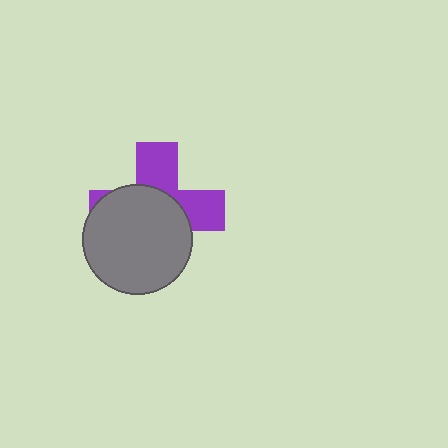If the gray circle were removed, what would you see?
You would see the complete purple cross.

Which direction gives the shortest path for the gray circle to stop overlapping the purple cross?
Moving toward the lower-left gives the shortest separation.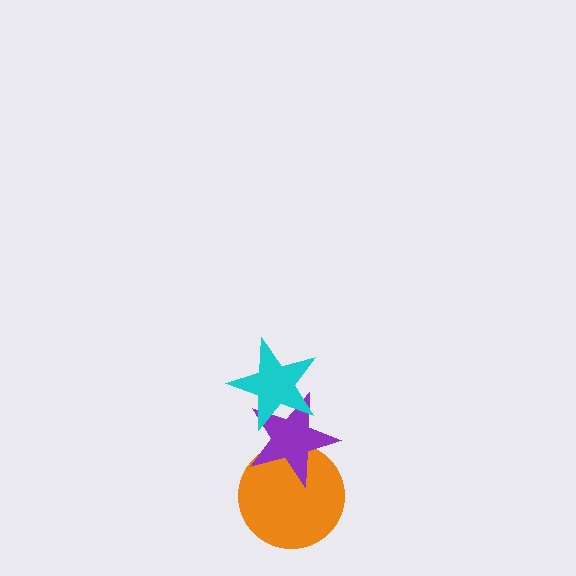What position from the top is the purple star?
The purple star is 2nd from the top.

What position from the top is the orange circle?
The orange circle is 3rd from the top.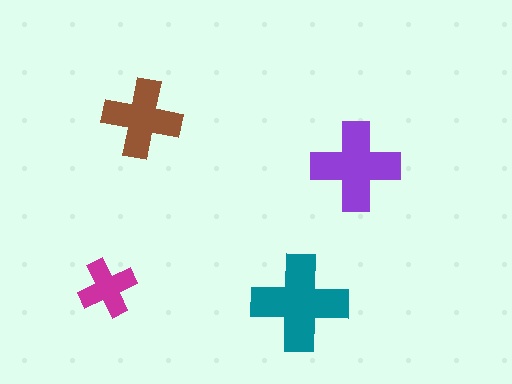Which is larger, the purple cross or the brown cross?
The purple one.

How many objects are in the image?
There are 4 objects in the image.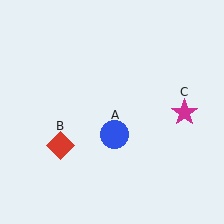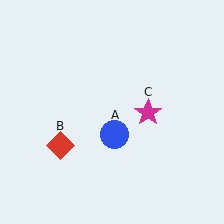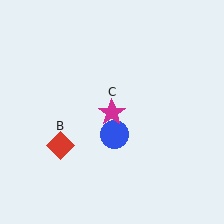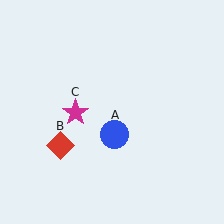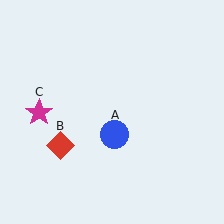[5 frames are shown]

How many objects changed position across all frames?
1 object changed position: magenta star (object C).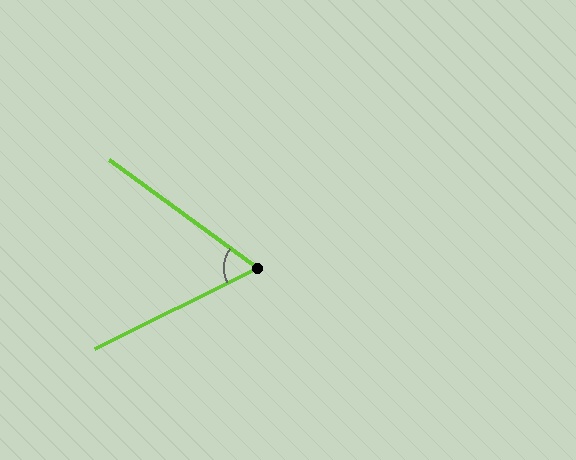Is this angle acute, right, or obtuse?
It is acute.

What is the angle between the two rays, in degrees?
Approximately 63 degrees.